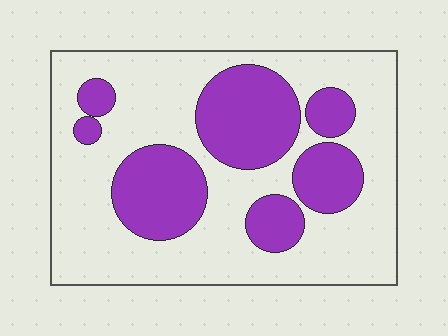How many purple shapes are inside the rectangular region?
7.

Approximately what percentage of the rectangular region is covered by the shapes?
Approximately 35%.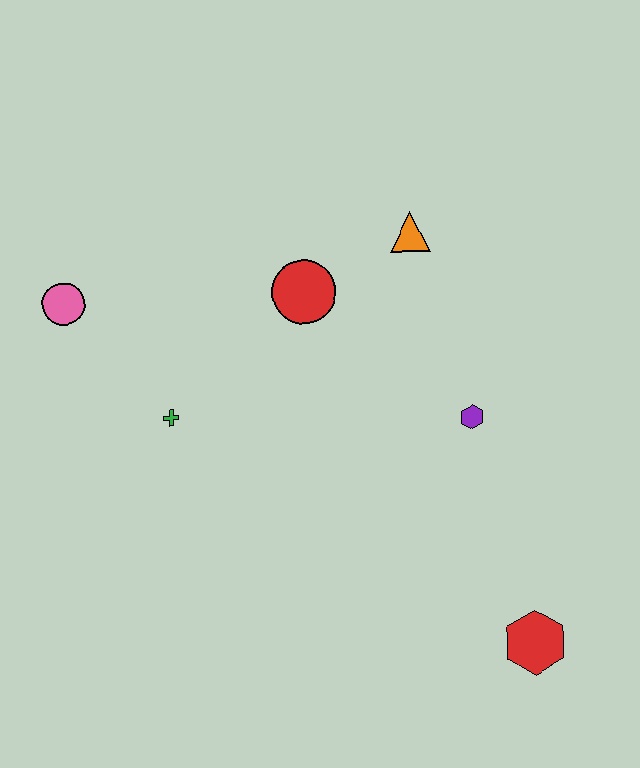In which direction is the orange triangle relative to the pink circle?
The orange triangle is to the right of the pink circle.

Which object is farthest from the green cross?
The red hexagon is farthest from the green cross.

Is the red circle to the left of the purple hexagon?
Yes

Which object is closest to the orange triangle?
The red circle is closest to the orange triangle.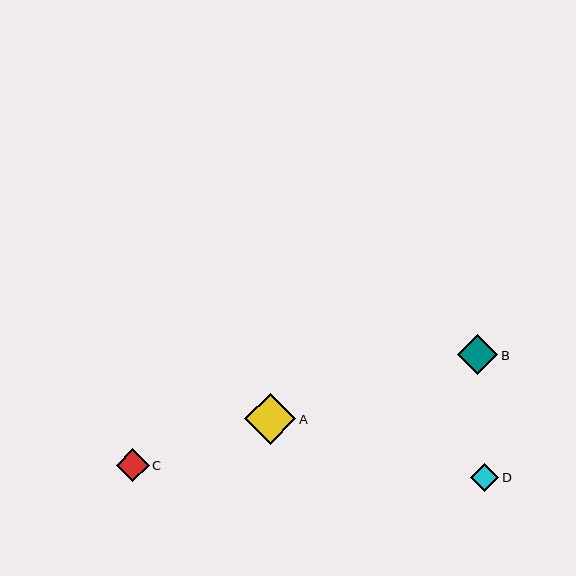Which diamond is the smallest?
Diamond D is the smallest with a size of approximately 28 pixels.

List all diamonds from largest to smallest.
From largest to smallest: A, B, C, D.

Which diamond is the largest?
Diamond A is the largest with a size of approximately 51 pixels.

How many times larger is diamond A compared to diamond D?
Diamond A is approximately 1.8 times the size of diamond D.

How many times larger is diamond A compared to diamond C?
Diamond A is approximately 1.5 times the size of diamond C.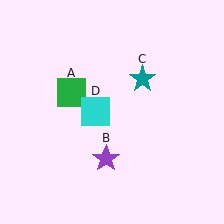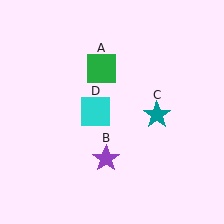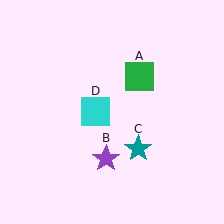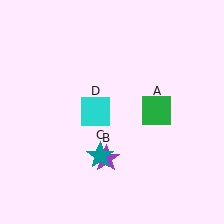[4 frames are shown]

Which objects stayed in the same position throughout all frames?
Purple star (object B) and cyan square (object D) remained stationary.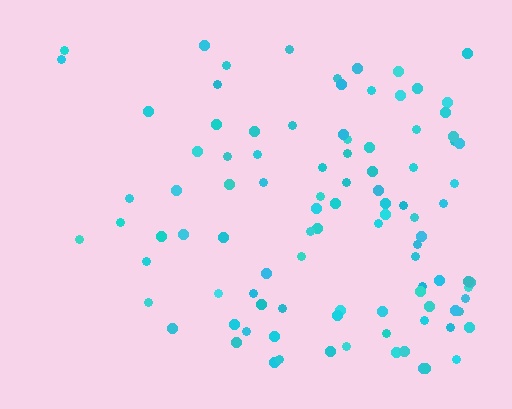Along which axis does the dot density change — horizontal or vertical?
Horizontal.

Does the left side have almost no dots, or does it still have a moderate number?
Still a moderate number, just noticeably fewer than the right.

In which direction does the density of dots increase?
From left to right, with the right side densest.